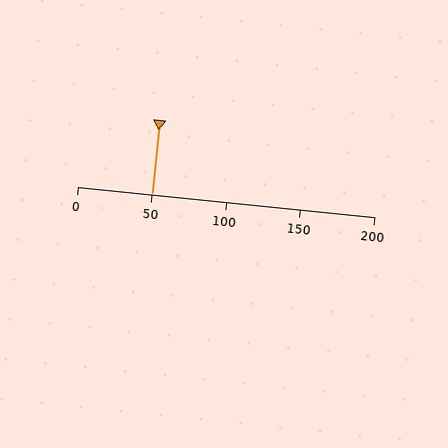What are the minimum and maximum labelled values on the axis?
The axis runs from 0 to 200.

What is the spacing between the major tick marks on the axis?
The major ticks are spaced 50 apart.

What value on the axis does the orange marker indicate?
The marker indicates approximately 50.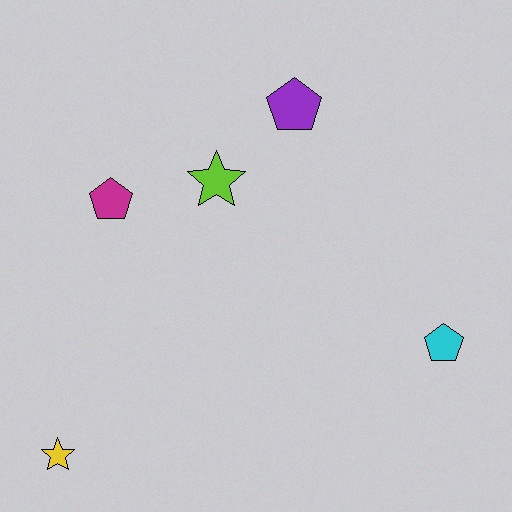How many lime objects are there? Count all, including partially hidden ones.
There is 1 lime object.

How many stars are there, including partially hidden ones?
There are 2 stars.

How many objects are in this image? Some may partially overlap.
There are 5 objects.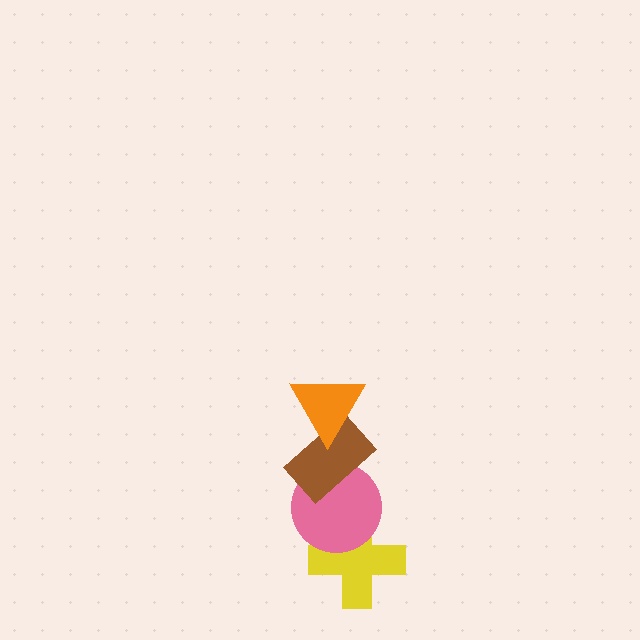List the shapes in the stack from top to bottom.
From top to bottom: the orange triangle, the brown rectangle, the pink circle, the yellow cross.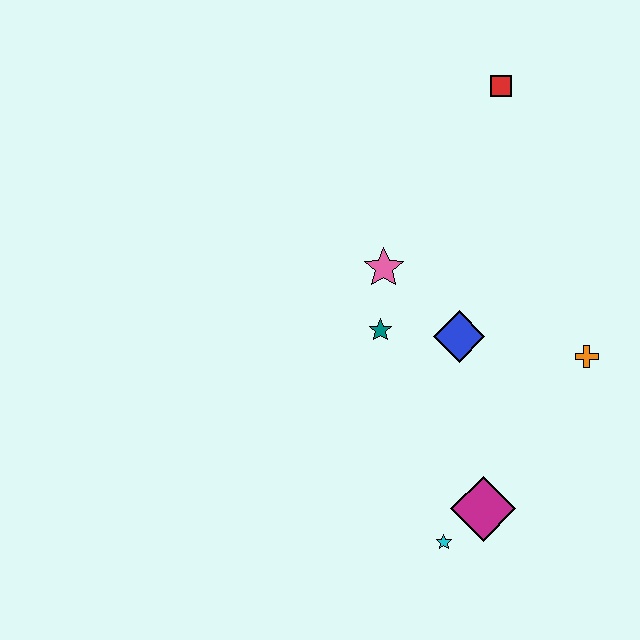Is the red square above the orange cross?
Yes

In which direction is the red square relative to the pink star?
The red square is above the pink star.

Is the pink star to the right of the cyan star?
No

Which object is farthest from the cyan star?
The red square is farthest from the cyan star.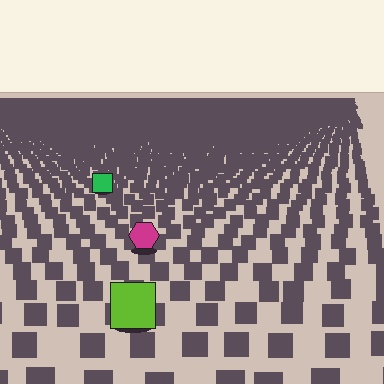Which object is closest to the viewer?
The lime square is closest. The texture marks near it are larger and more spread out.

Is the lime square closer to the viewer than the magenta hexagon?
Yes. The lime square is closer — you can tell from the texture gradient: the ground texture is coarser near it.